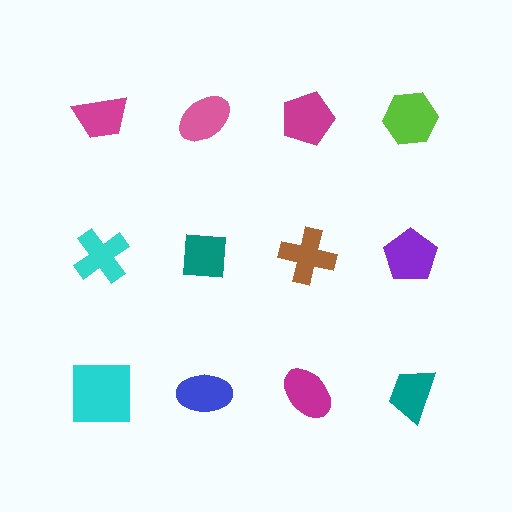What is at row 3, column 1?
A cyan square.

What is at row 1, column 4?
A lime hexagon.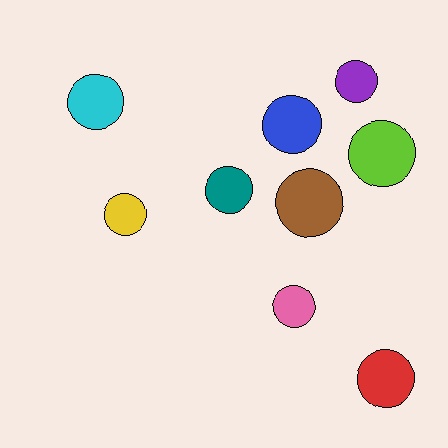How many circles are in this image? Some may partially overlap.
There are 9 circles.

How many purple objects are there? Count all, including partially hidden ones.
There is 1 purple object.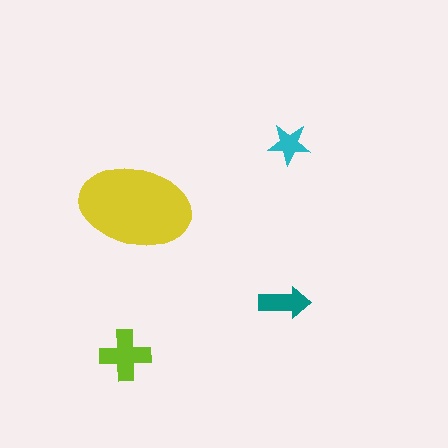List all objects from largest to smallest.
The yellow ellipse, the lime cross, the teal arrow, the cyan star.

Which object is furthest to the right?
The cyan star is rightmost.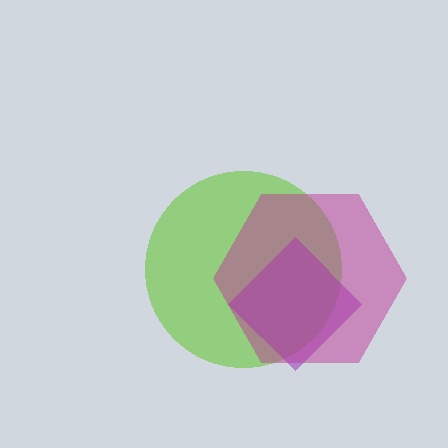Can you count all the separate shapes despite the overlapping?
Yes, there are 3 separate shapes.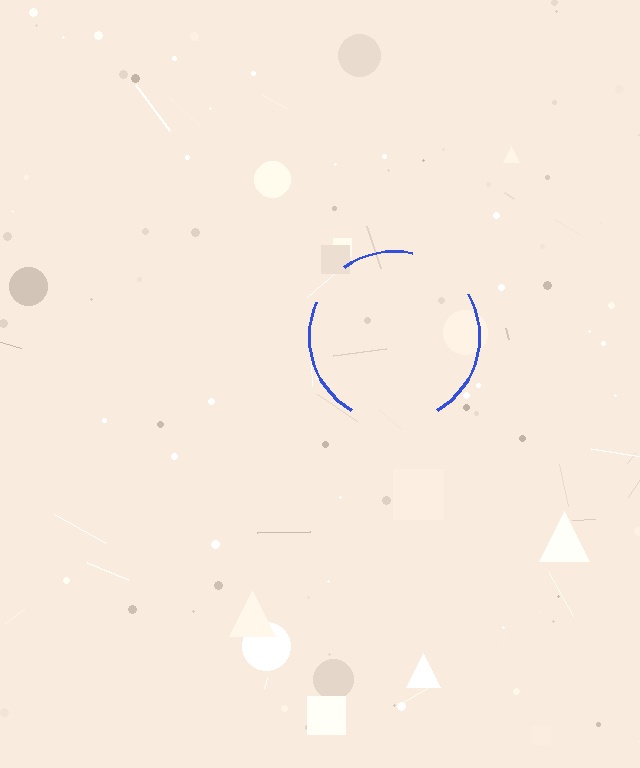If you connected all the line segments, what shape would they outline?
They would outline a circle.